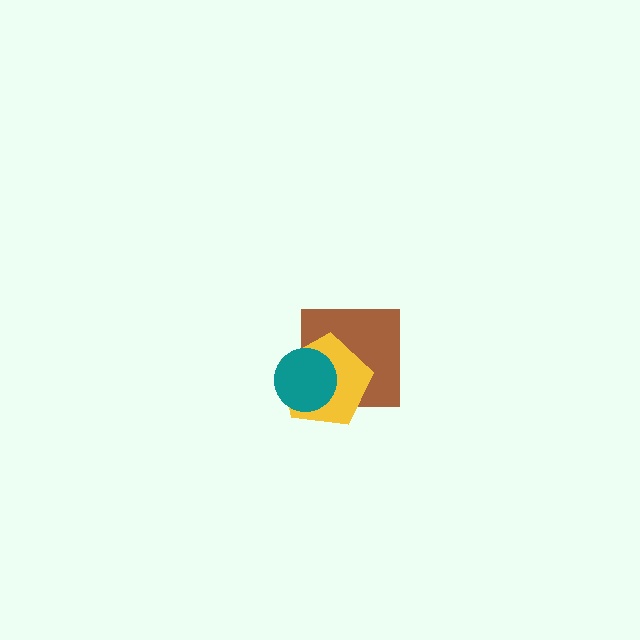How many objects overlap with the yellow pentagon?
2 objects overlap with the yellow pentagon.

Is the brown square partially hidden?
Yes, it is partially covered by another shape.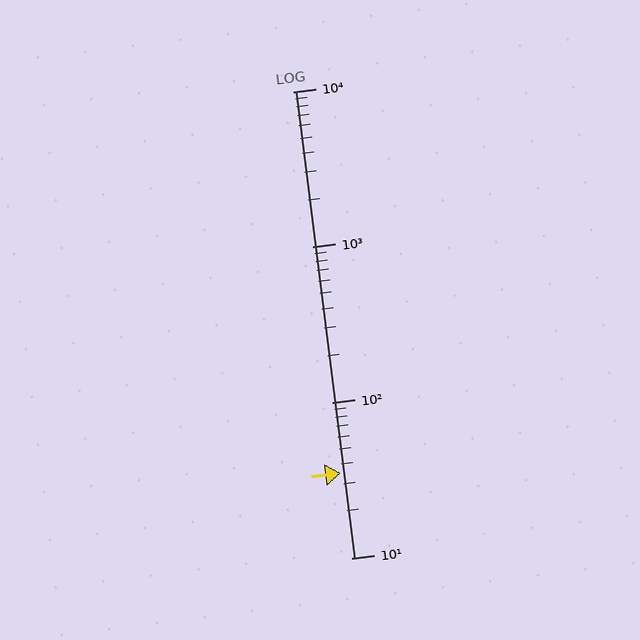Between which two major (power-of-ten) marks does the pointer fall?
The pointer is between 10 and 100.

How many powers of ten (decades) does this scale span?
The scale spans 3 decades, from 10 to 10000.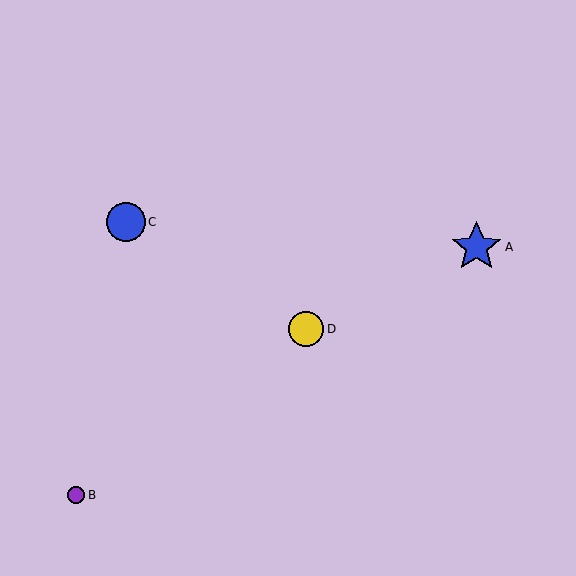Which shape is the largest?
The blue star (labeled A) is the largest.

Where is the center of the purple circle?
The center of the purple circle is at (76, 495).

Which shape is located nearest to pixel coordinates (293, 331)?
The yellow circle (labeled D) at (306, 329) is nearest to that location.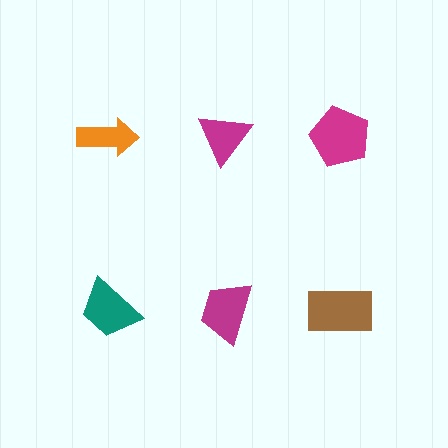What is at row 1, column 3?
A magenta pentagon.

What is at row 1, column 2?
A magenta triangle.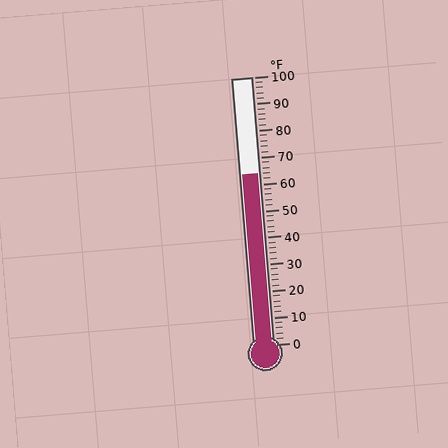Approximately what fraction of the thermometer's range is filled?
The thermometer is filled to approximately 65% of its range.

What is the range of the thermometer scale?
The thermometer scale ranges from 0°F to 100°F.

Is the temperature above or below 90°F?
The temperature is below 90°F.